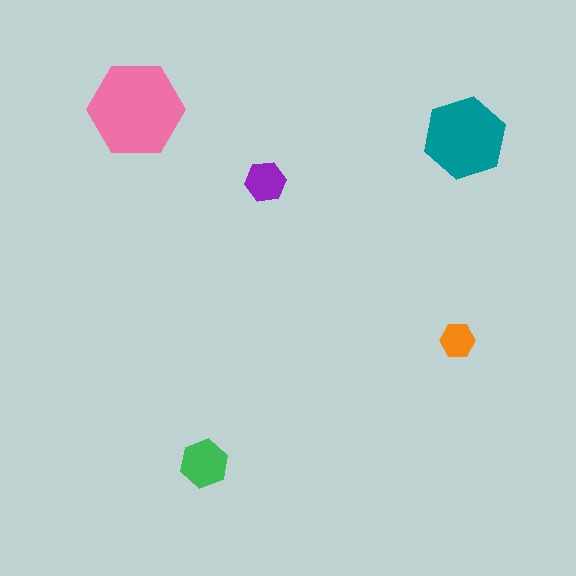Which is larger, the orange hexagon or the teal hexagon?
The teal one.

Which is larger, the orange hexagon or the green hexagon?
The green one.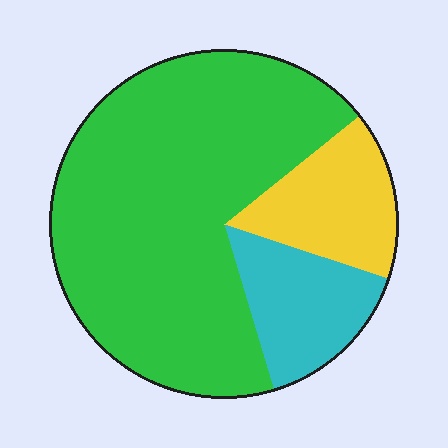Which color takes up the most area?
Green, at roughly 70%.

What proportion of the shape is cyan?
Cyan covers about 15% of the shape.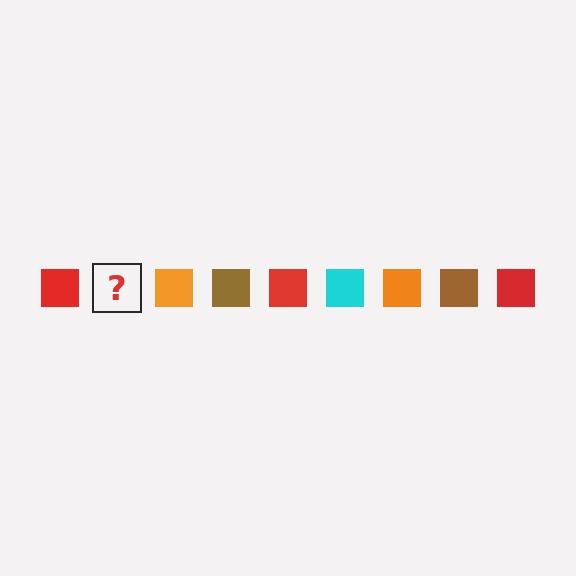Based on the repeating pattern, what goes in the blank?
The blank should be a cyan square.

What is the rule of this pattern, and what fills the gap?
The rule is that the pattern cycles through red, cyan, orange, brown squares. The gap should be filled with a cyan square.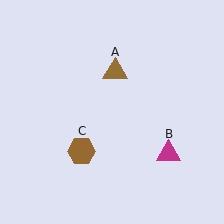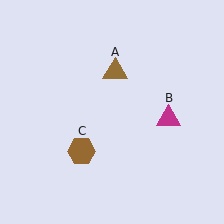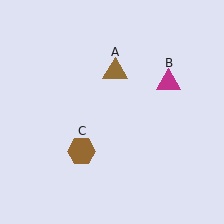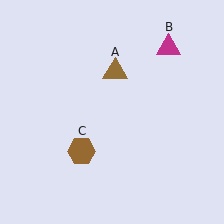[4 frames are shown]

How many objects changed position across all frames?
1 object changed position: magenta triangle (object B).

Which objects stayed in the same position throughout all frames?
Brown triangle (object A) and brown hexagon (object C) remained stationary.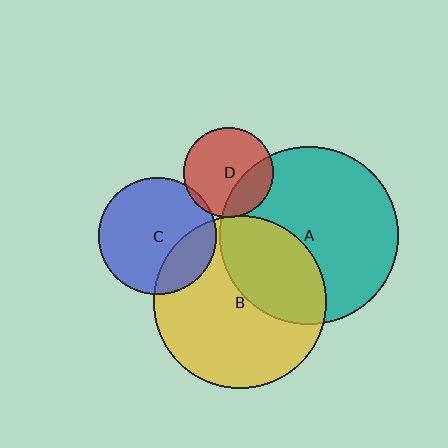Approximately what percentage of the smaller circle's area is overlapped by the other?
Approximately 5%.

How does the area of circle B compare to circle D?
Approximately 3.7 times.